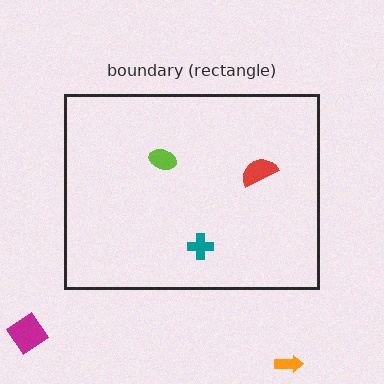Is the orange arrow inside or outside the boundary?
Outside.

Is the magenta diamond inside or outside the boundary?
Outside.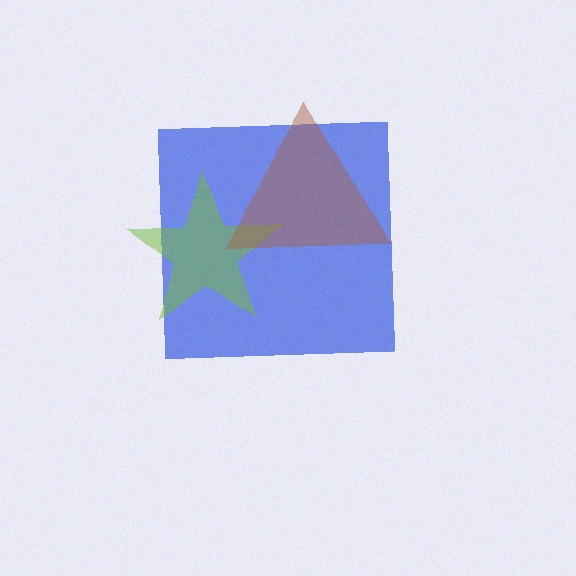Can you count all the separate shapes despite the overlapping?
Yes, there are 3 separate shapes.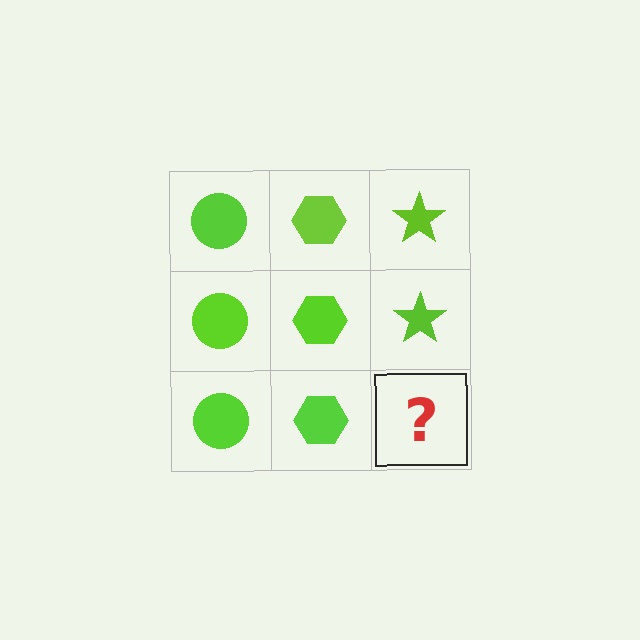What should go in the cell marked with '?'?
The missing cell should contain a lime star.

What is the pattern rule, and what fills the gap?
The rule is that each column has a consistent shape. The gap should be filled with a lime star.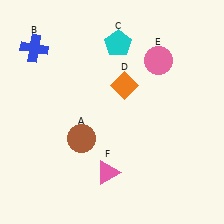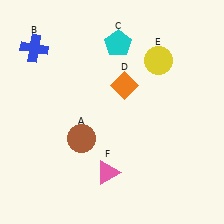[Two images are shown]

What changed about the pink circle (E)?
In Image 1, E is pink. In Image 2, it changed to yellow.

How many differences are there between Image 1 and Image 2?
There is 1 difference between the two images.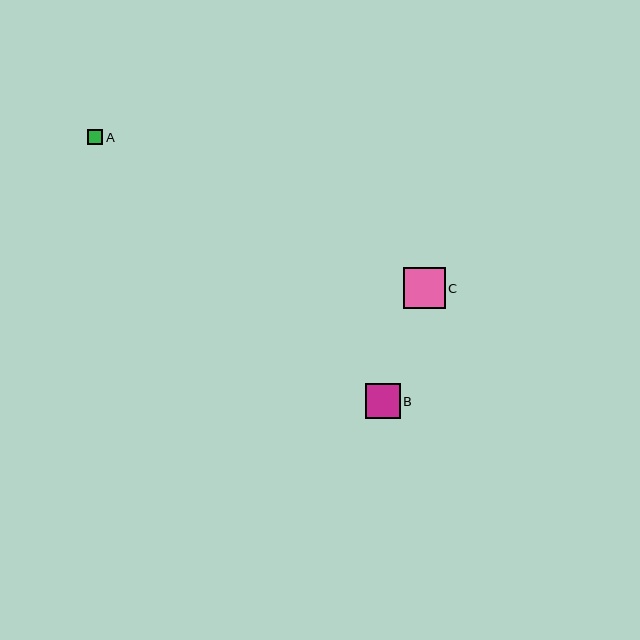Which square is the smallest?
Square A is the smallest with a size of approximately 15 pixels.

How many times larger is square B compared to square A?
Square B is approximately 2.3 times the size of square A.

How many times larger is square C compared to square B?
Square C is approximately 1.2 times the size of square B.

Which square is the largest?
Square C is the largest with a size of approximately 42 pixels.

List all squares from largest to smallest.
From largest to smallest: C, B, A.